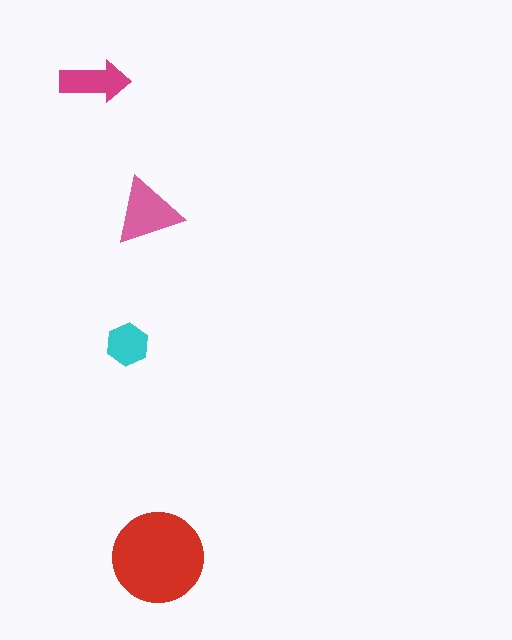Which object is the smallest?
The cyan hexagon.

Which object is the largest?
The red circle.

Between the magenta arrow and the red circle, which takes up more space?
The red circle.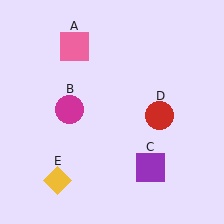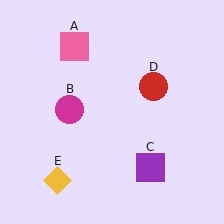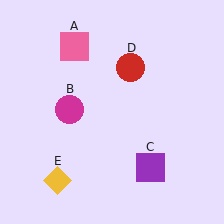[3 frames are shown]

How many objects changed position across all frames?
1 object changed position: red circle (object D).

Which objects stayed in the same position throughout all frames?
Pink square (object A) and magenta circle (object B) and purple square (object C) and yellow diamond (object E) remained stationary.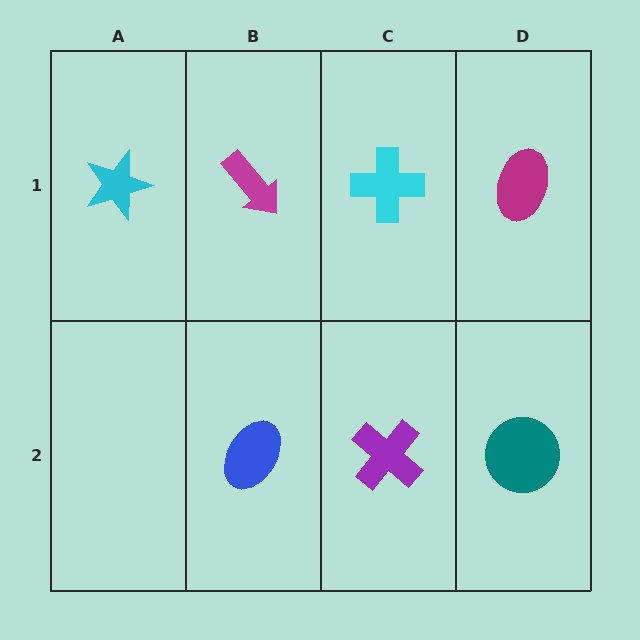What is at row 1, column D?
A magenta ellipse.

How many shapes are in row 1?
4 shapes.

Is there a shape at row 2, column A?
No, that cell is empty.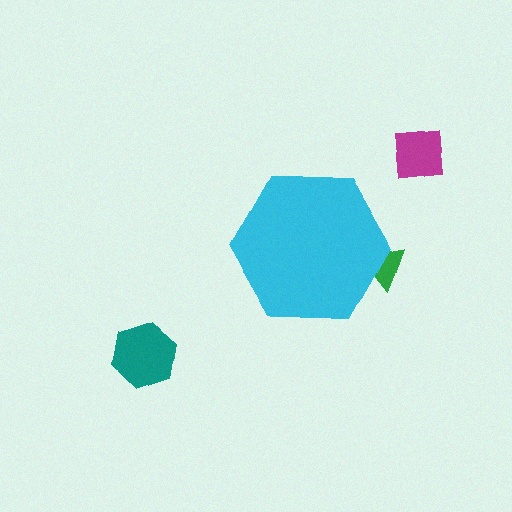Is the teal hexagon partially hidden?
No, the teal hexagon is fully visible.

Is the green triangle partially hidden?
Yes, the green triangle is partially hidden behind the cyan hexagon.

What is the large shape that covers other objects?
A cyan hexagon.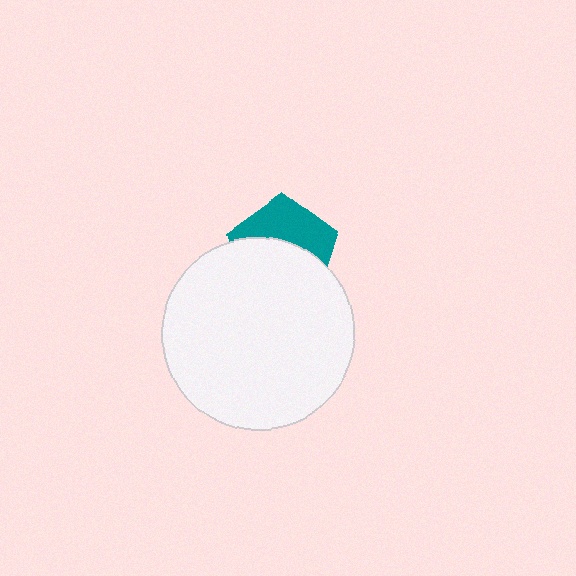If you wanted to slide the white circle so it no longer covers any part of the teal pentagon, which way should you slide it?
Slide it down — that is the most direct way to separate the two shapes.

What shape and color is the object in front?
The object in front is a white circle.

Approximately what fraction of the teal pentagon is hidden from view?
Roughly 57% of the teal pentagon is hidden behind the white circle.